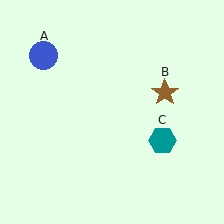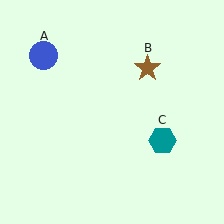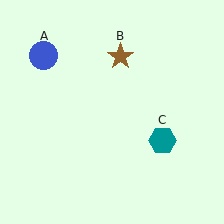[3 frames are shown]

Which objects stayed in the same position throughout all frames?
Blue circle (object A) and teal hexagon (object C) remained stationary.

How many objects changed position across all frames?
1 object changed position: brown star (object B).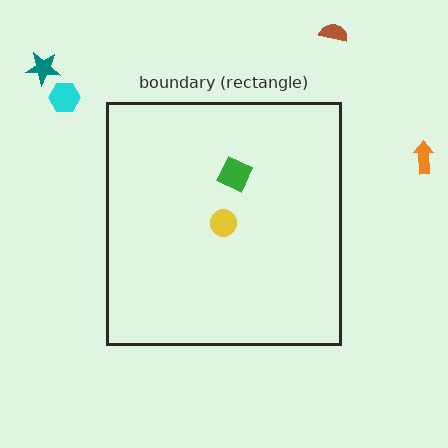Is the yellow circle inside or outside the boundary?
Inside.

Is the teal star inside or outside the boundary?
Outside.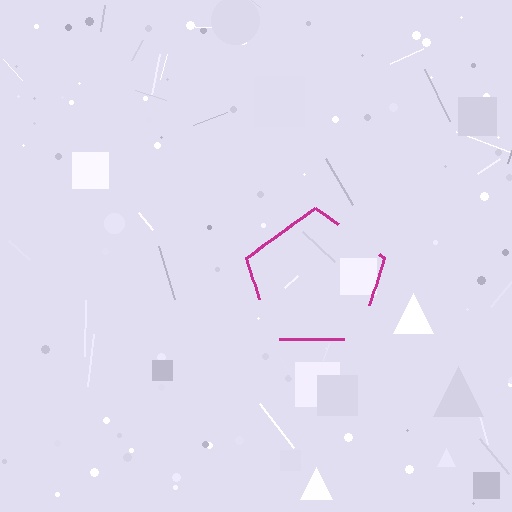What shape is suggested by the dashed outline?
The dashed outline suggests a pentagon.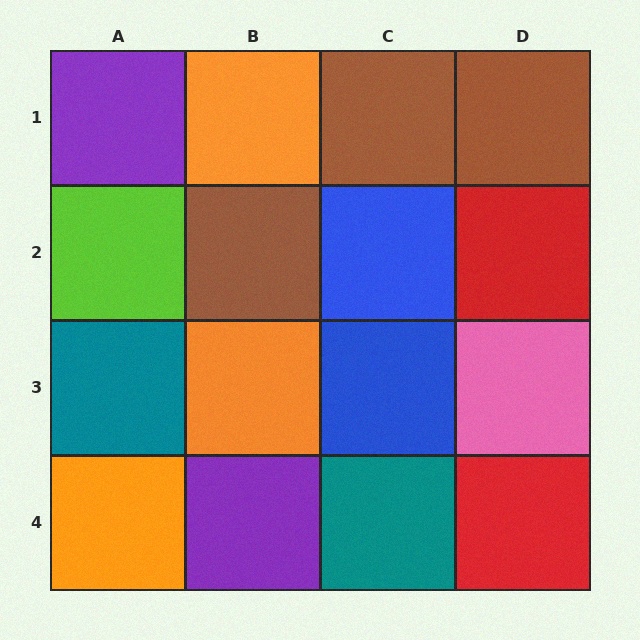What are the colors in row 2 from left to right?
Lime, brown, blue, red.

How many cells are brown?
3 cells are brown.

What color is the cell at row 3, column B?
Orange.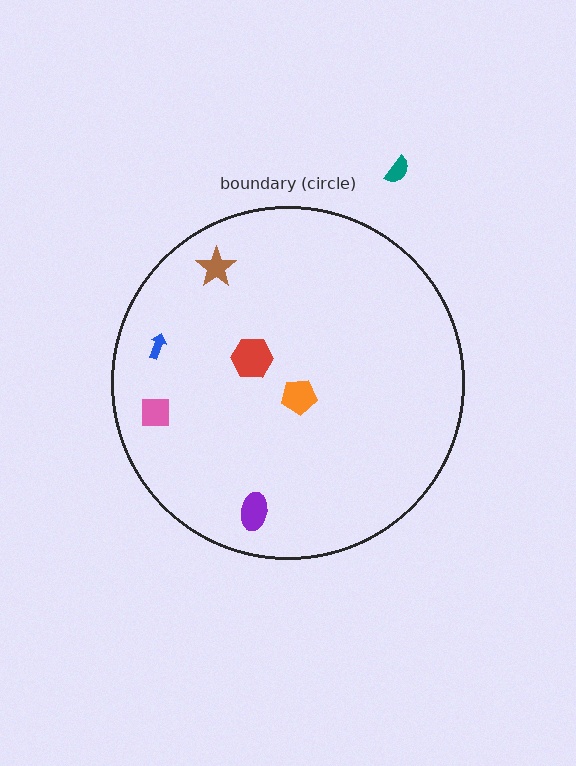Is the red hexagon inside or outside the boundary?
Inside.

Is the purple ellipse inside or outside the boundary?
Inside.